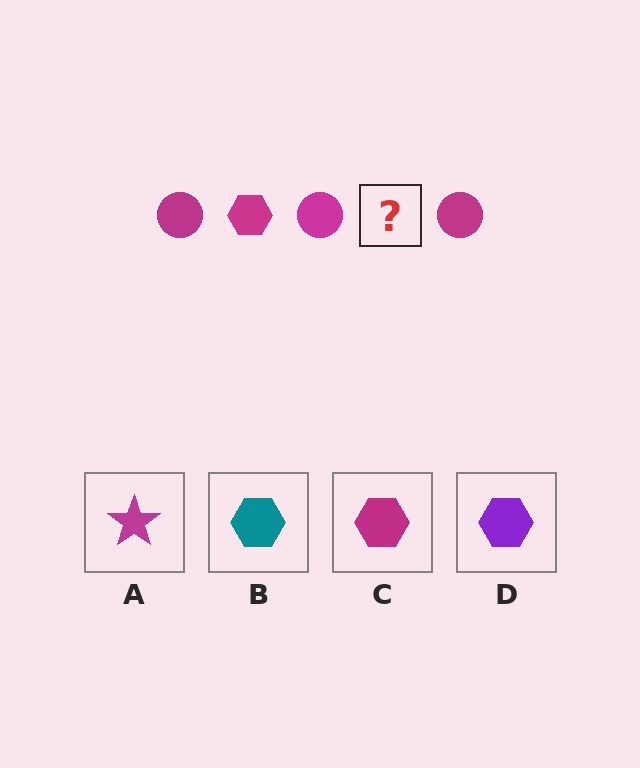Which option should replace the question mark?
Option C.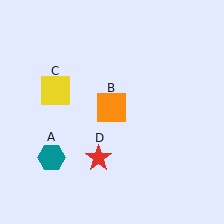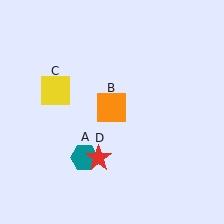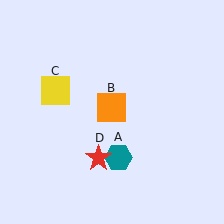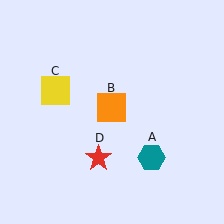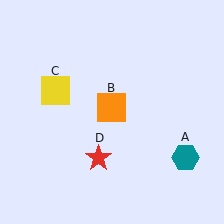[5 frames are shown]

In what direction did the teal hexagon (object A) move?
The teal hexagon (object A) moved right.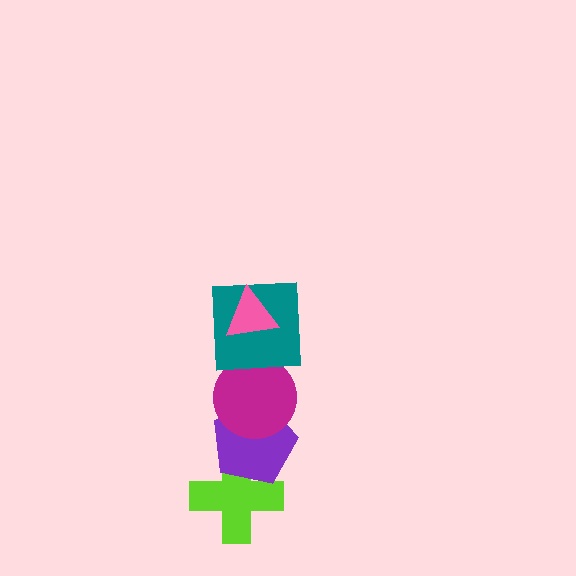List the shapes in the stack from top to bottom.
From top to bottom: the pink triangle, the teal square, the magenta circle, the purple pentagon, the lime cross.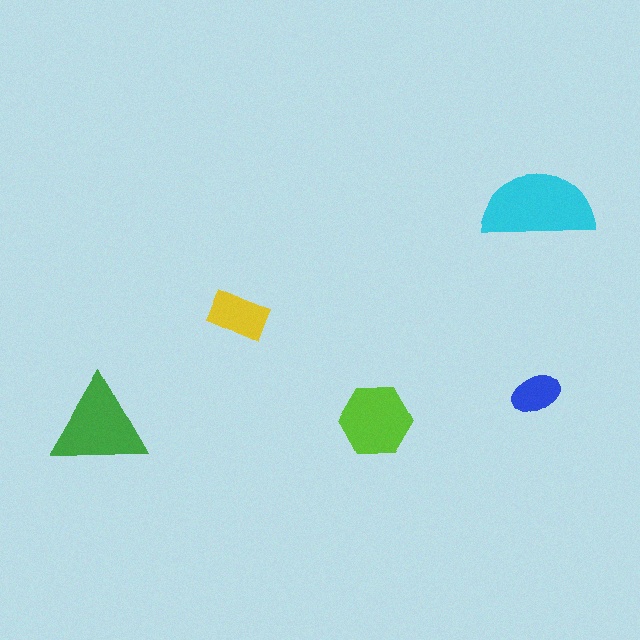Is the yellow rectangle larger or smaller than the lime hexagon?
Smaller.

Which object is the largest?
The cyan semicircle.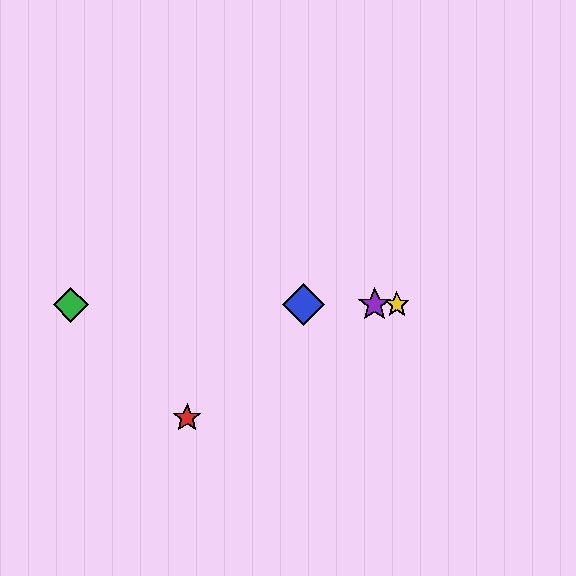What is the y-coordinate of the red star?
The red star is at y≈418.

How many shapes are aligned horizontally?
4 shapes (the blue diamond, the green diamond, the yellow star, the purple star) are aligned horizontally.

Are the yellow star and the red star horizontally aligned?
No, the yellow star is at y≈305 and the red star is at y≈418.